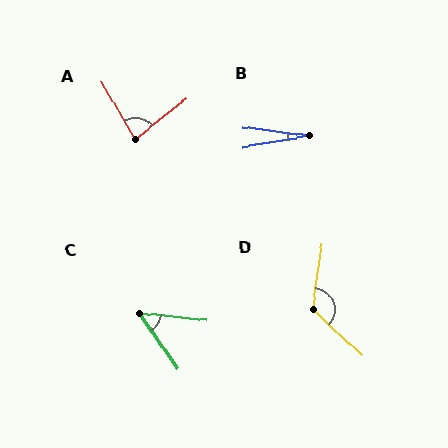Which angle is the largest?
D, at approximately 125 degrees.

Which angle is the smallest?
B, at approximately 18 degrees.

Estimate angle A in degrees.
Approximately 81 degrees.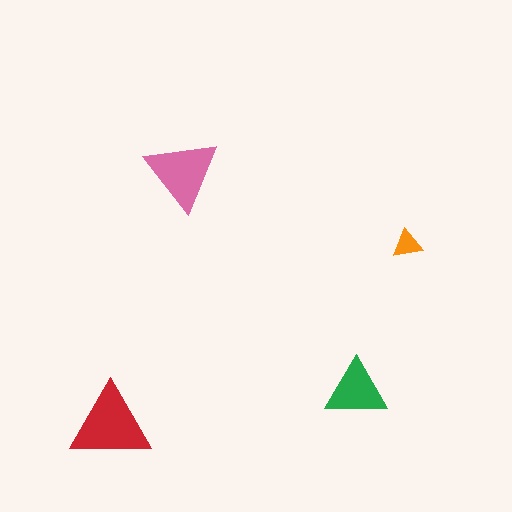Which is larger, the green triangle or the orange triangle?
The green one.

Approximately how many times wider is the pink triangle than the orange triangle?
About 2.5 times wider.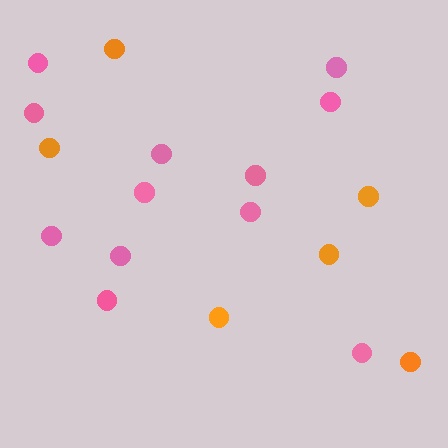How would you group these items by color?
There are 2 groups: one group of orange circles (6) and one group of pink circles (12).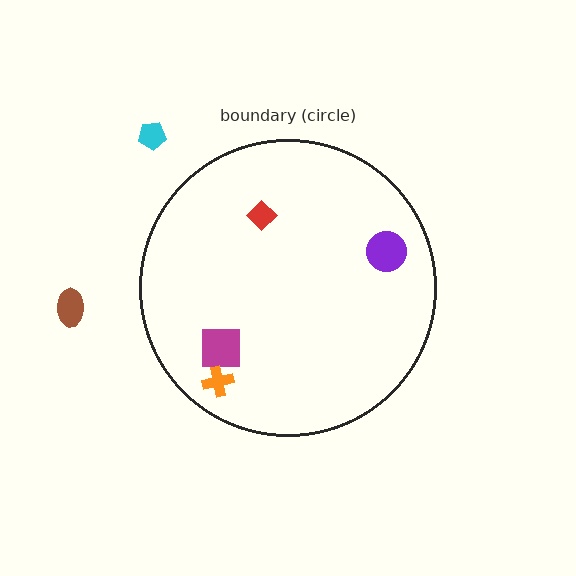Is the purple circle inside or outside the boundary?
Inside.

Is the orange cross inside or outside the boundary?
Inside.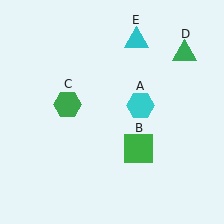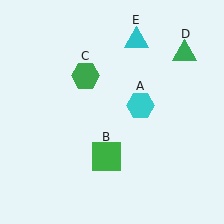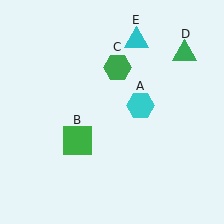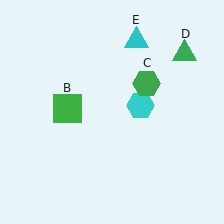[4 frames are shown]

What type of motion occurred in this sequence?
The green square (object B), green hexagon (object C) rotated clockwise around the center of the scene.